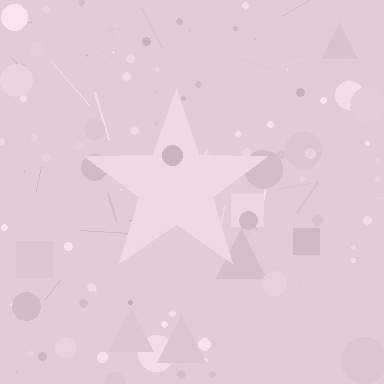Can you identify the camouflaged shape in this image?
The camouflaged shape is a star.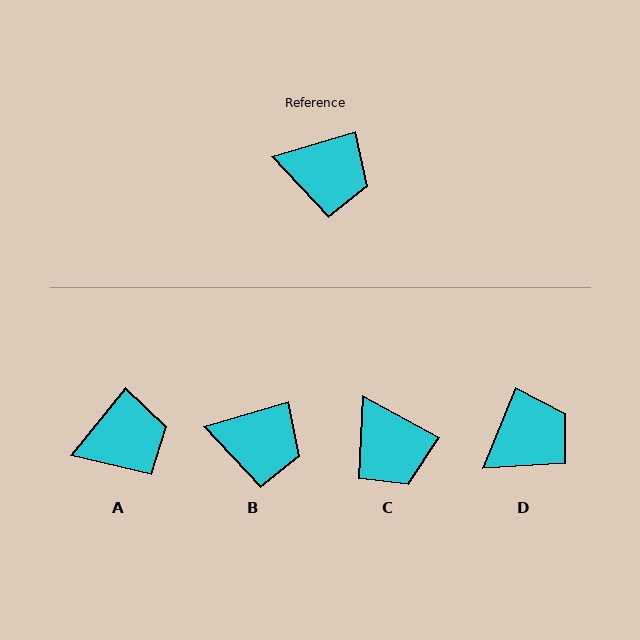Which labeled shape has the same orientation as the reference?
B.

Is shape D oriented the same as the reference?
No, it is off by about 51 degrees.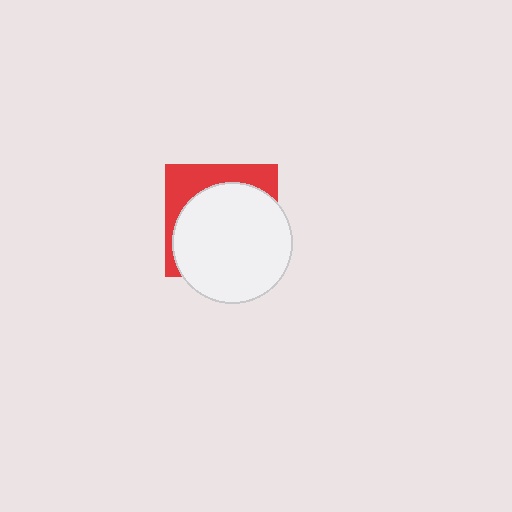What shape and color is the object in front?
The object in front is a white circle.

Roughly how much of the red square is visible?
A small part of it is visible (roughly 30%).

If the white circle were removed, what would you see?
You would see the complete red square.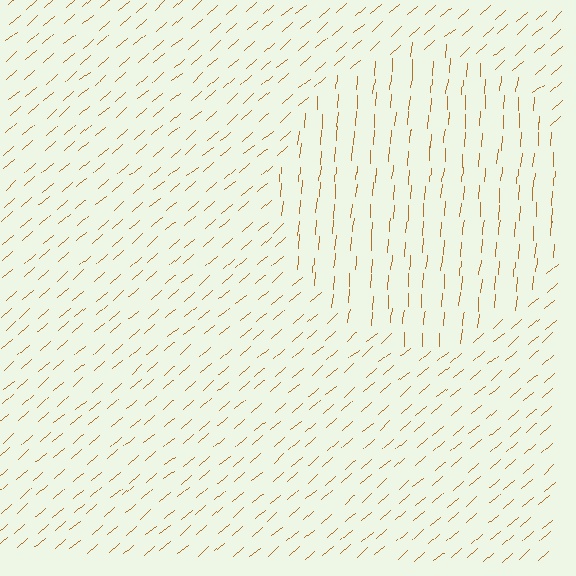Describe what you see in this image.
The image is filled with small brown line segments. A circle region in the image has lines oriented differently from the surrounding lines, creating a visible texture boundary.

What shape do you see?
I see a circle.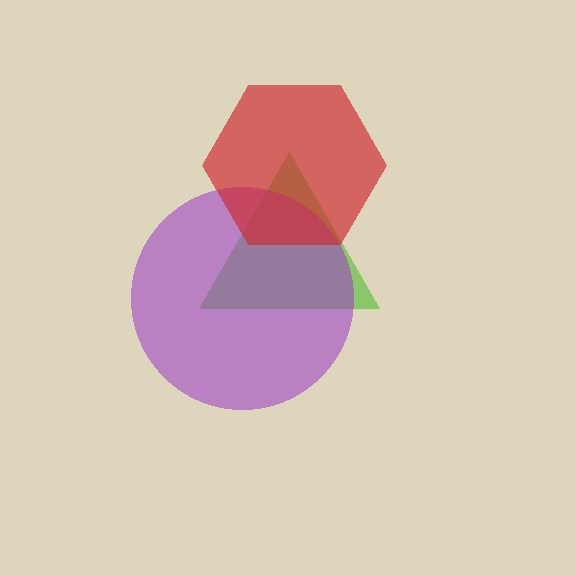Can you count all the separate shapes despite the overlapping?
Yes, there are 3 separate shapes.